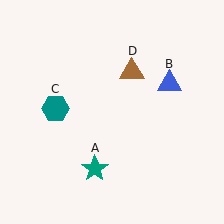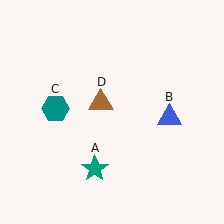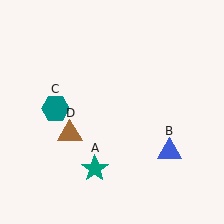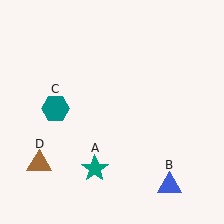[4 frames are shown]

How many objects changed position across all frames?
2 objects changed position: blue triangle (object B), brown triangle (object D).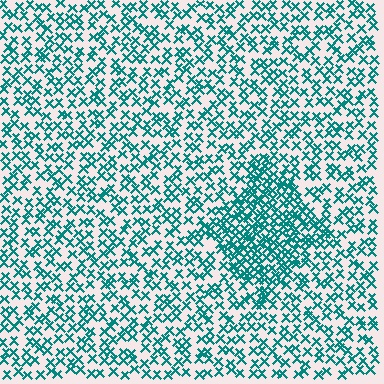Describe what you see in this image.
The image contains small teal elements arranged at two different densities. A diamond-shaped region is visible where the elements are more densely packed than the surrounding area.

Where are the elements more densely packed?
The elements are more densely packed inside the diamond boundary.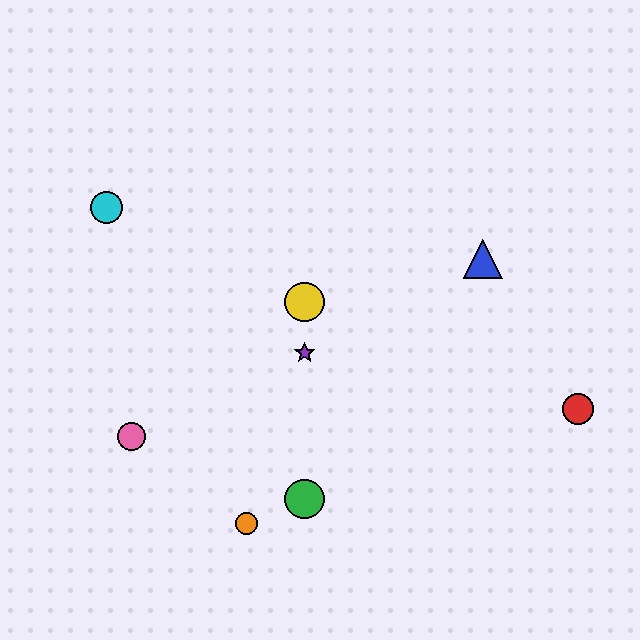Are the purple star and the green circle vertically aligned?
Yes, both are at x≈305.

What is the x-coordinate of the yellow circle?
The yellow circle is at x≈305.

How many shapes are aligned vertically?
3 shapes (the green circle, the yellow circle, the purple star) are aligned vertically.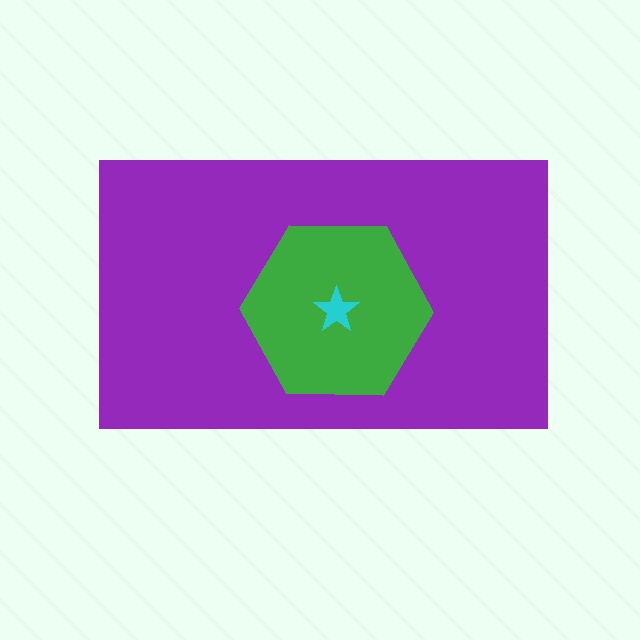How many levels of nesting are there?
3.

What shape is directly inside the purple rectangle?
The green hexagon.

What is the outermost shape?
The purple rectangle.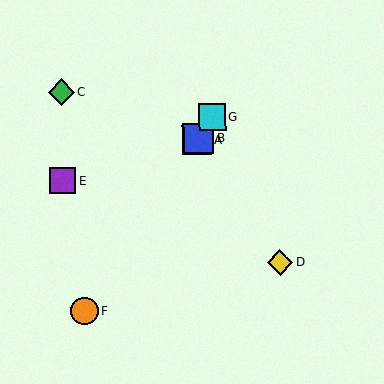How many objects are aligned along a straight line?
4 objects (A, B, F, G) are aligned along a straight line.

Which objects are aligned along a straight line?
Objects A, B, F, G are aligned along a straight line.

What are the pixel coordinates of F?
Object F is at (84, 311).